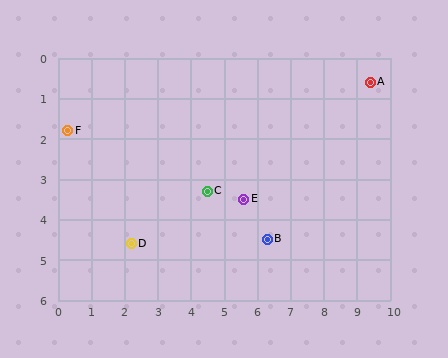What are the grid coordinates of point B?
Point B is at approximately (6.3, 4.5).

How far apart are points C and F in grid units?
Points C and F are about 4.5 grid units apart.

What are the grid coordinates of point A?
Point A is at approximately (9.4, 0.6).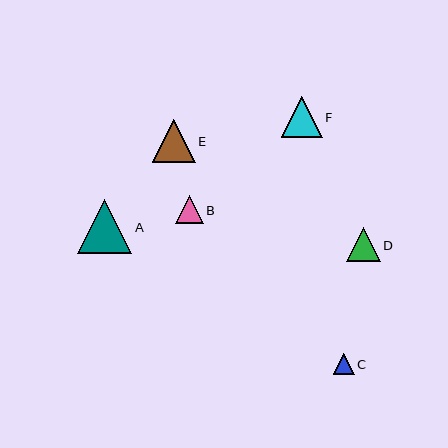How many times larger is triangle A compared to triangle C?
Triangle A is approximately 2.6 times the size of triangle C.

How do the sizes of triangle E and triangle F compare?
Triangle E and triangle F are approximately the same size.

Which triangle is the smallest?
Triangle C is the smallest with a size of approximately 21 pixels.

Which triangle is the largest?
Triangle A is the largest with a size of approximately 54 pixels.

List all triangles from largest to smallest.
From largest to smallest: A, E, F, D, B, C.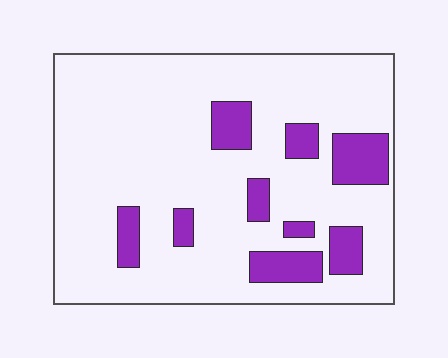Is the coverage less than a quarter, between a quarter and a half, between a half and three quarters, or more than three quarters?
Less than a quarter.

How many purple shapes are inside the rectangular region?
9.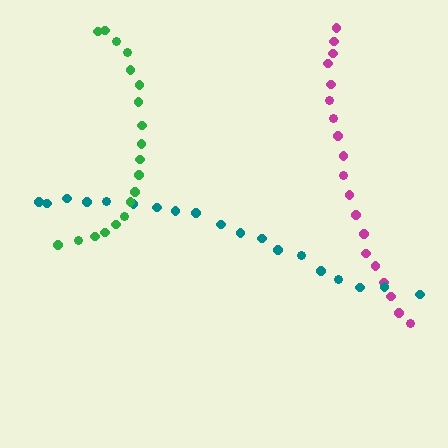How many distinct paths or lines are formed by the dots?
There are 3 distinct paths.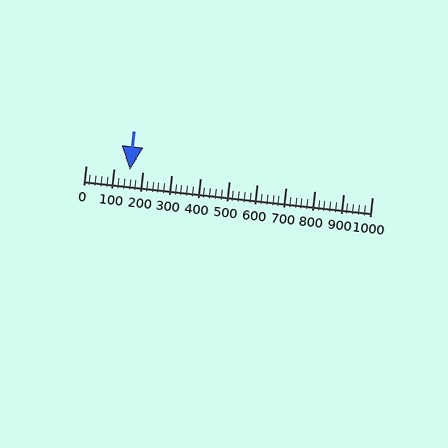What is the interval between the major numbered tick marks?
The major tick marks are spaced 100 units apart.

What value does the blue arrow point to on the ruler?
The blue arrow points to approximately 154.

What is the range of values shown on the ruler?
The ruler shows values from 0 to 1000.